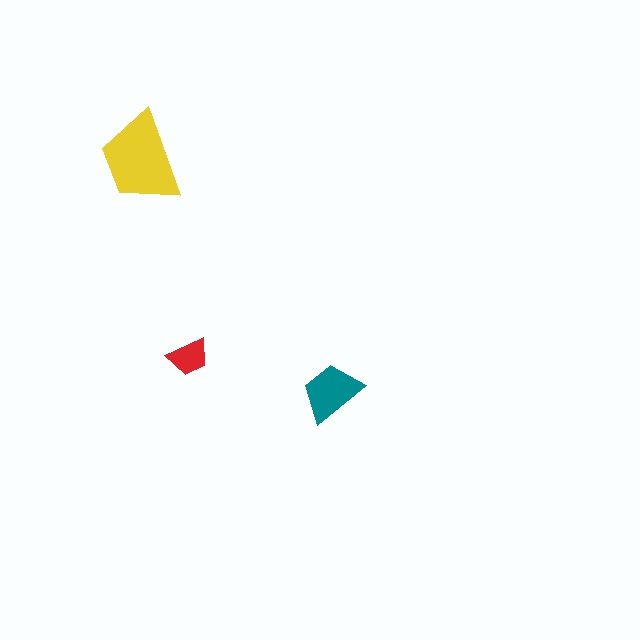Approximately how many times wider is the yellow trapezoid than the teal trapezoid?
About 1.5 times wider.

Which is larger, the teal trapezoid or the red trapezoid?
The teal one.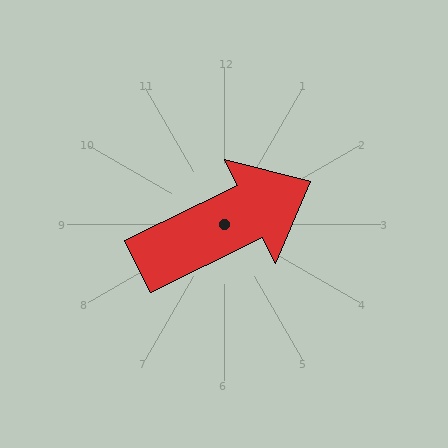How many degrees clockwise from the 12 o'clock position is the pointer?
Approximately 64 degrees.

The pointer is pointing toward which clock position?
Roughly 2 o'clock.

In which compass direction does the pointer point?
Northeast.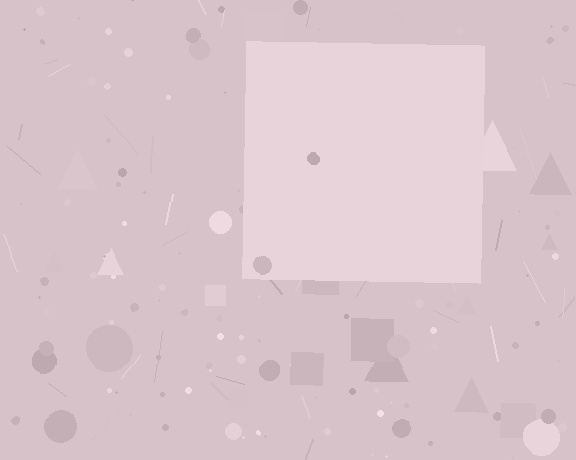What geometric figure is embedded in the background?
A square is embedded in the background.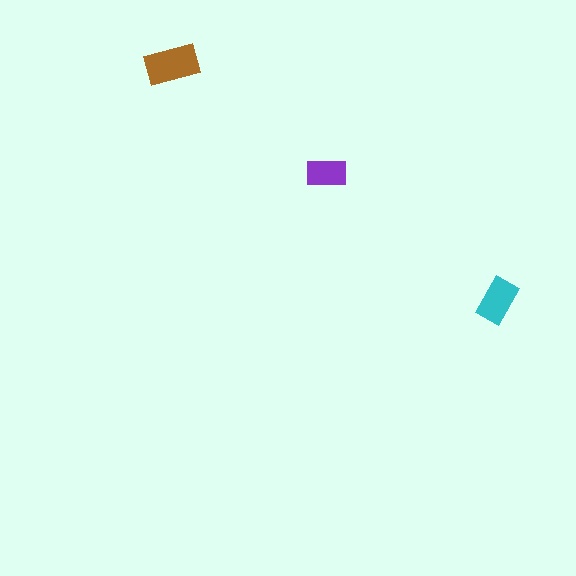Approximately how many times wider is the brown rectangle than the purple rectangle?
About 1.5 times wider.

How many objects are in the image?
There are 3 objects in the image.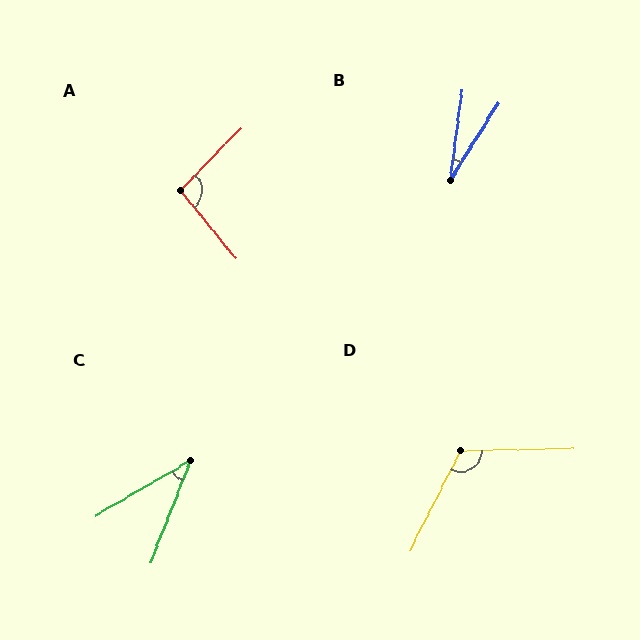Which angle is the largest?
D, at approximately 118 degrees.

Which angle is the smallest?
B, at approximately 24 degrees.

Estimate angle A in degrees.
Approximately 97 degrees.